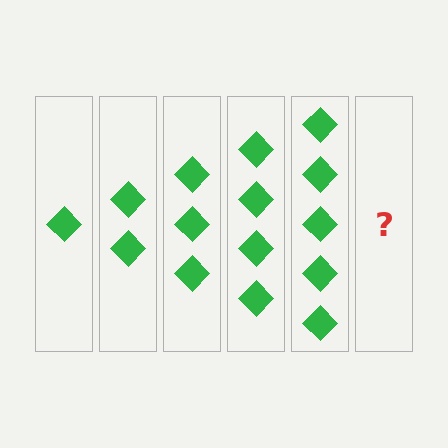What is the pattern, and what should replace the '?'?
The pattern is that each step adds one more diamond. The '?' should be 6 diamonds.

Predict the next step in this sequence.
The next step is 6 diamonds.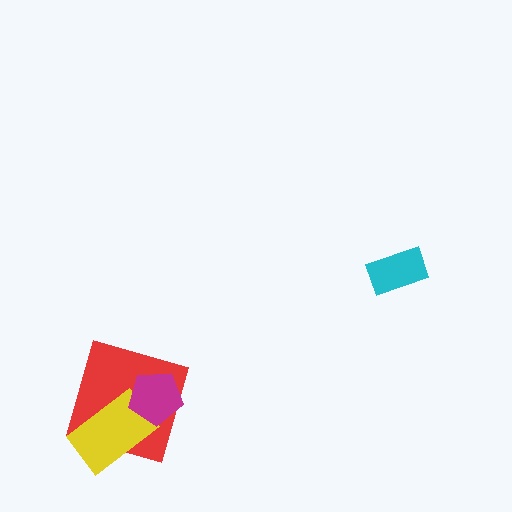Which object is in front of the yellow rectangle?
The magenta pentagon is in front of the yellow rectangle.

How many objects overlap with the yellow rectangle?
2 objects overlap with the yellow rectangle.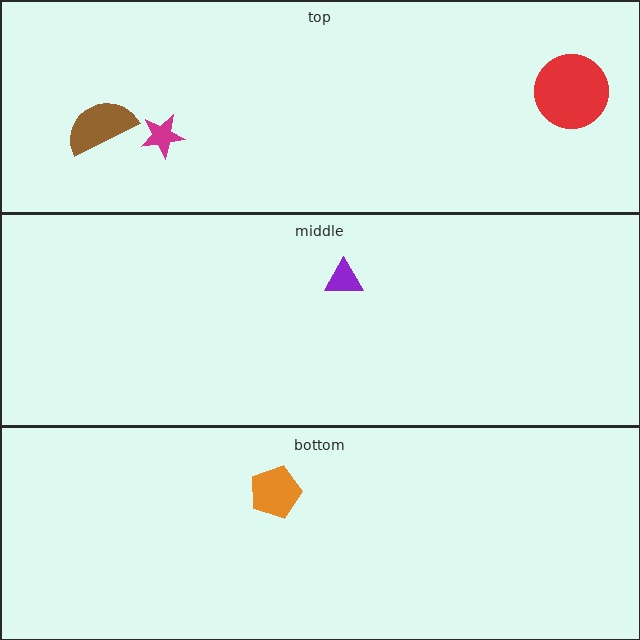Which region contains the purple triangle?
The middle region.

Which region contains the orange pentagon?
The bottom region.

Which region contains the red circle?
The top region.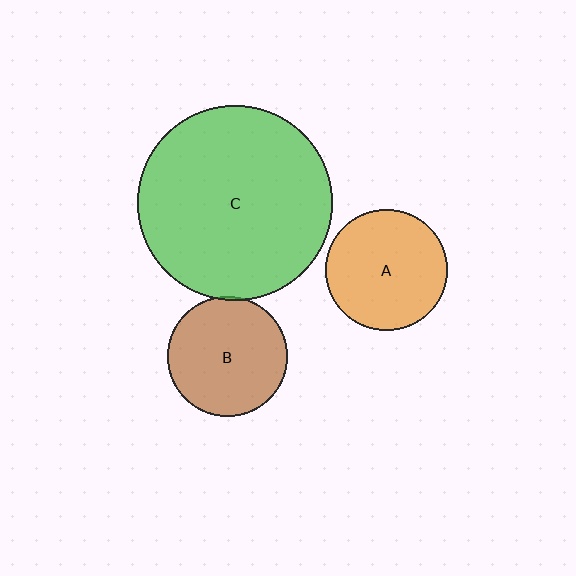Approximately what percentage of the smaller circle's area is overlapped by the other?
Approximately 5%.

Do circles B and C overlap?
Yes.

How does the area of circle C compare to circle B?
Approximately 2.6 times.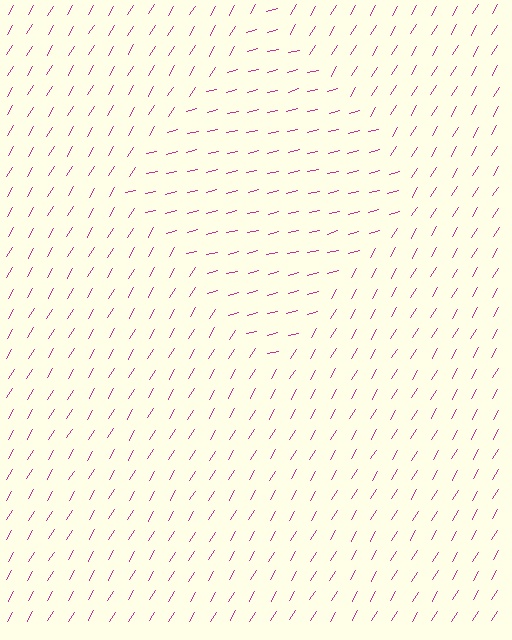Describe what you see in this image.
The image is filled with small magenta line segments. A diamond region in the image has lines oriented differently from the surrounding lines, creating a visible texture boundary.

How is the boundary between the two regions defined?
The boundary is defined purely by a change in line orientation (approximately 45 degrees difference). All lines are the same color and thickness.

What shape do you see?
I see a diamond.